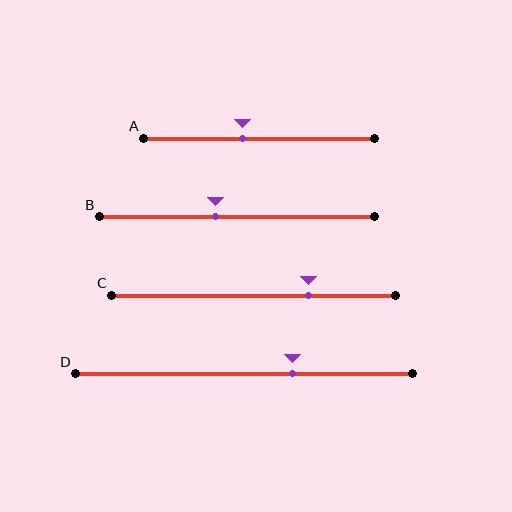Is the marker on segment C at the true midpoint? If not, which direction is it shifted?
No, the marker on segment C is shifted to the right by about 19% of the segment length.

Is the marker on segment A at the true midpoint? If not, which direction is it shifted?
No, the marker on segment A is shifted to the left by about 7% of the segment length.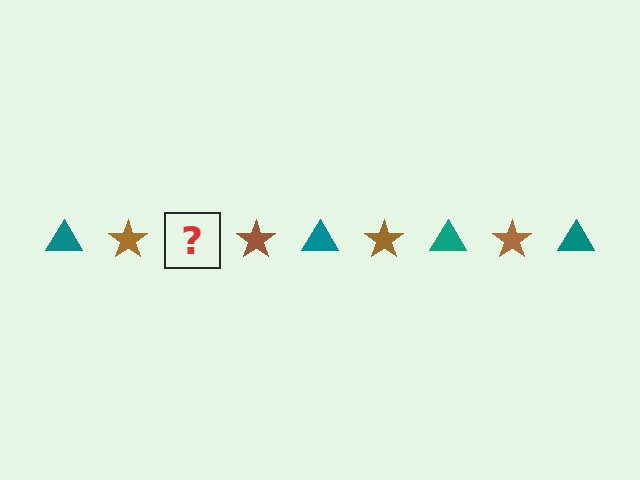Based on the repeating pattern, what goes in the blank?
The blank should be a teal triangle.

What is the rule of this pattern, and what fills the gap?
The rule is that the pattern alternates between teal triangle and brown star. The gap should be filled with a teal triangle.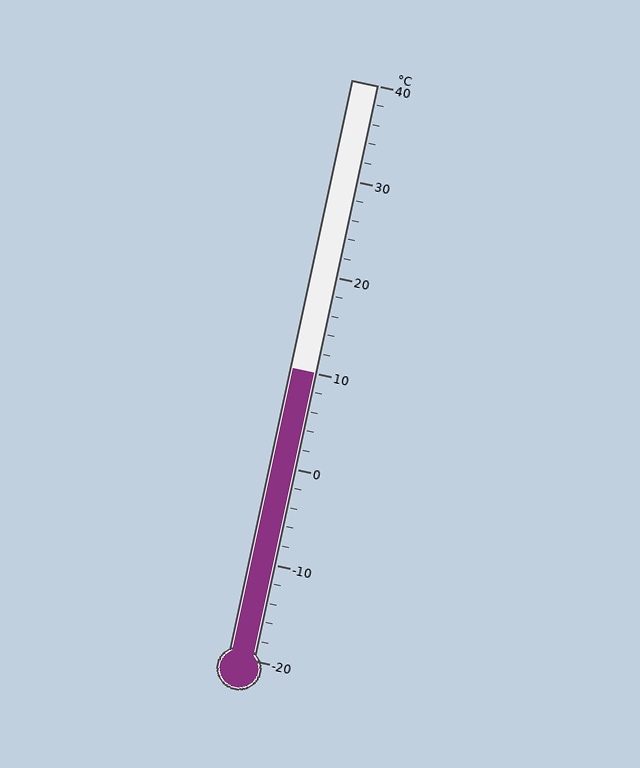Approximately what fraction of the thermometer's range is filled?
The thermometer is filled to approximately 50% of its range.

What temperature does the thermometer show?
The thermometer shows approximately 10°C.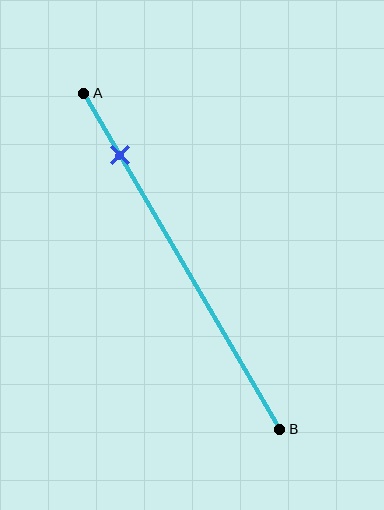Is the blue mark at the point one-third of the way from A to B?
No, the mark is at about 20% from A, not at the 33% one-third point.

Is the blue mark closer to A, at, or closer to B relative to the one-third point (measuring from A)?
The blue mark is closer to point A than the one-third point of segment AB.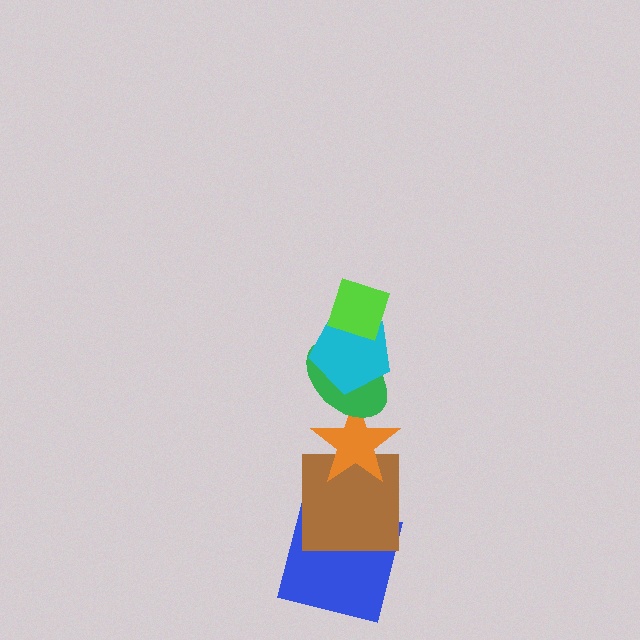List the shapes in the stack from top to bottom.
From top to bottom: the lime diamond, the cyan pentagon, the green ellipse, the orange star, the brown square, the blue square.